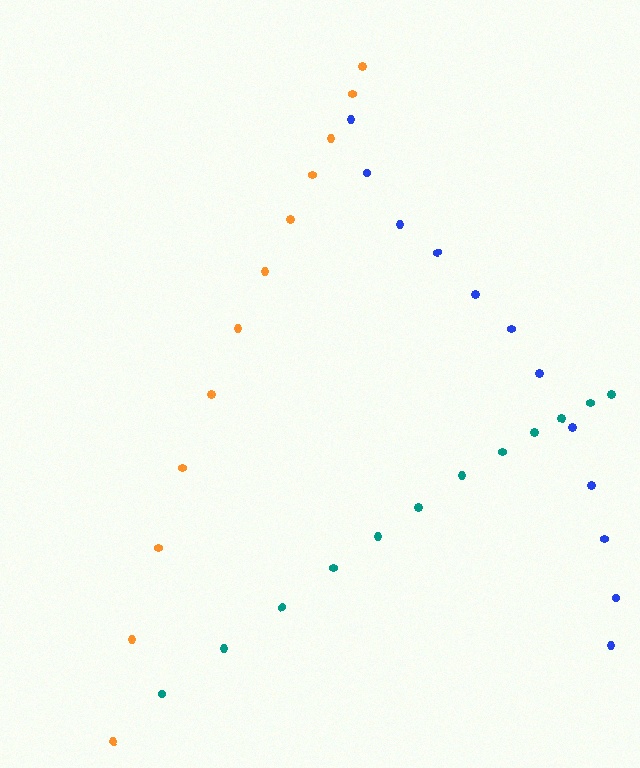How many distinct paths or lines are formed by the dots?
There are 3 distinct paths.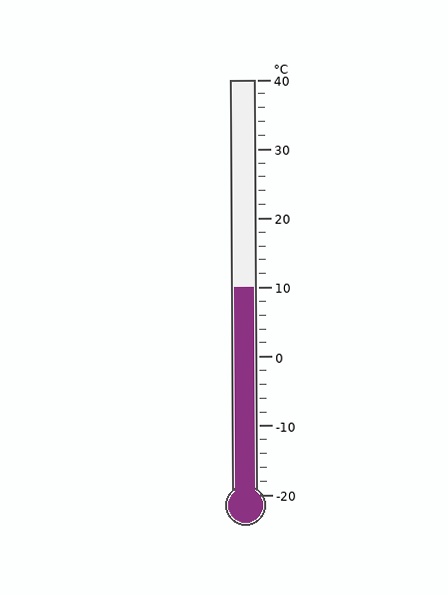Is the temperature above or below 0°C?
The temperature is above 0°C.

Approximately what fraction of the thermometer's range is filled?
The thermometer is filled to approximately 50% of its range.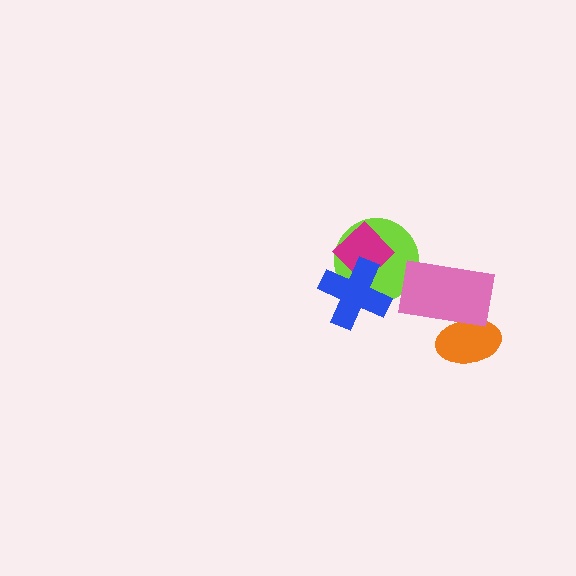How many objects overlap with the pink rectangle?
2 objects overlap with the pink rectangle.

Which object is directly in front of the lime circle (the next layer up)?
The magenta diamond is directly in front of the lime circle.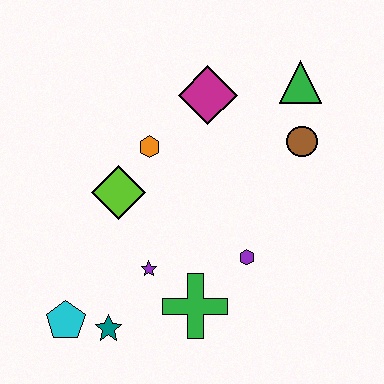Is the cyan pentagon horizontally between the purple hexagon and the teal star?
No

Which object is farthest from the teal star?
The green triangle is farthest from the teal star.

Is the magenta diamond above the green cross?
Yes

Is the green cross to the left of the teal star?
No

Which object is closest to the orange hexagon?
The lime diamond is closest to the orange hexagon.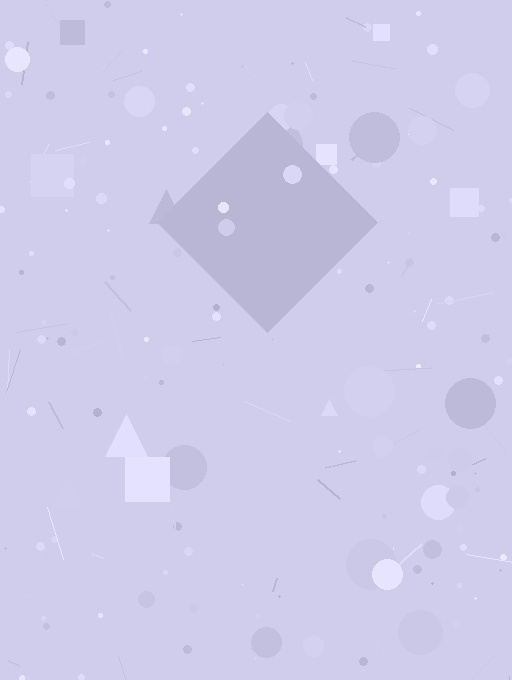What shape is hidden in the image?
A diamond is hidden in the image.